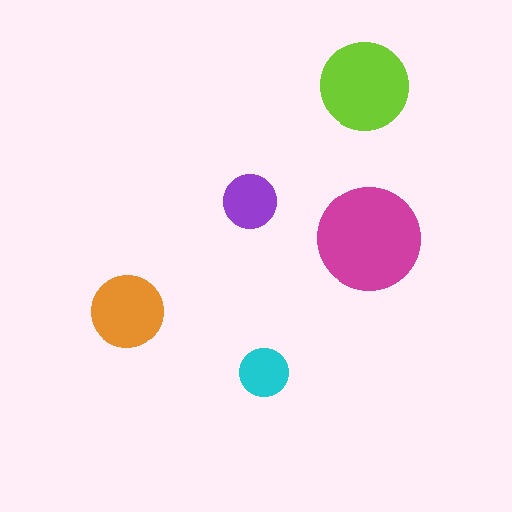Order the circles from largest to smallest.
the magenta one, the lime one, the orange one, the purple one, the cyan one.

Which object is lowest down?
The cyan circle is bottommost.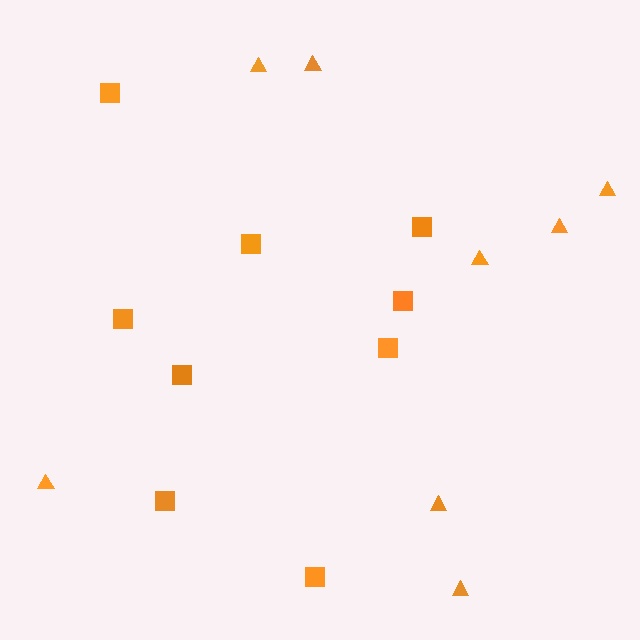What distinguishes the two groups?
There are 2 groups: one group of squares (9) and one group of triangles (8).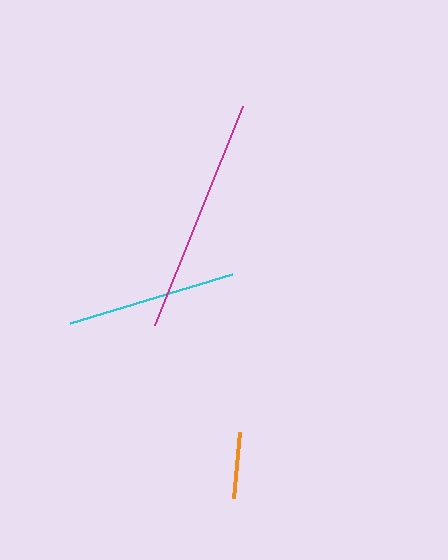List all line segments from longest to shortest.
From longest to shortest: magenta, cyan, orange.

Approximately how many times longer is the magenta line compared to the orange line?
The magenta line is approximately 3.5 times the length of the orange line.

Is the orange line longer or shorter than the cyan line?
The cyan line is longer than the orange line.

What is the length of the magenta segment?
The magenta segment is approximately 236 pixels long.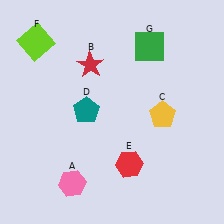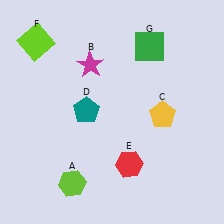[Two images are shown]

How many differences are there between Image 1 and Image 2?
There are 2 differences between the two images.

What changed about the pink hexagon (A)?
In Image 1, A is pink. In Image 2, it changed to lime.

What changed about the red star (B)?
In Image 1, B is red. In Image 2, it changed to magenta.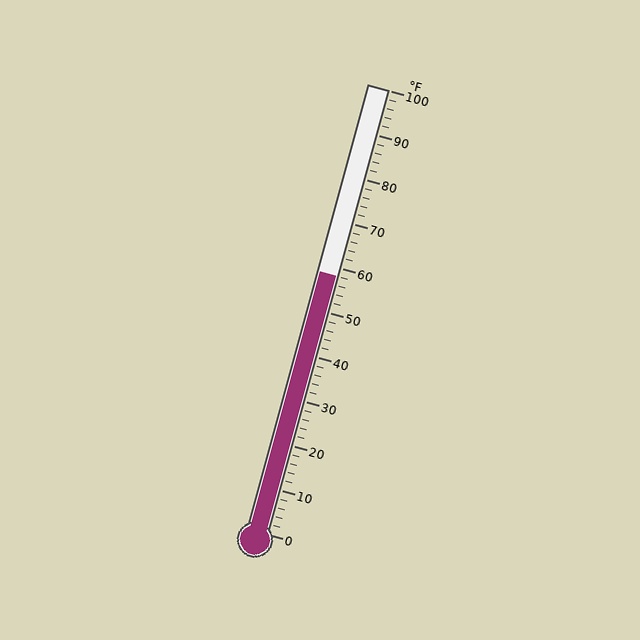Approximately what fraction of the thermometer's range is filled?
The thermometer is filled to approximately 60% of its range.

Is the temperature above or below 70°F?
The temperature is below 70°F.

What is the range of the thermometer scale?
The thermometer scale ranges from 0°F to 100°F.